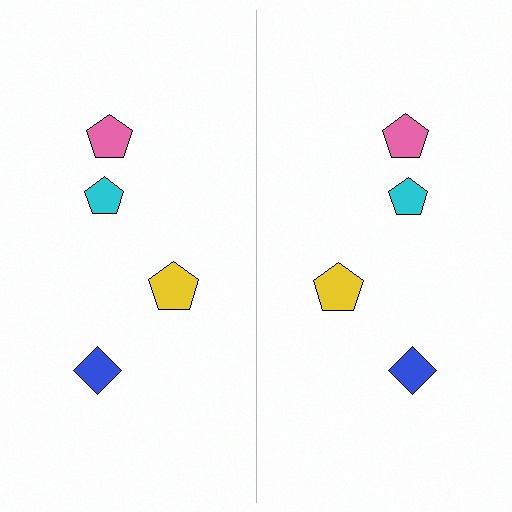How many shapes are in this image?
There are 8 shapes in this image.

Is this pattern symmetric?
Yes, this pattern has bilateral (reflection) symmetry.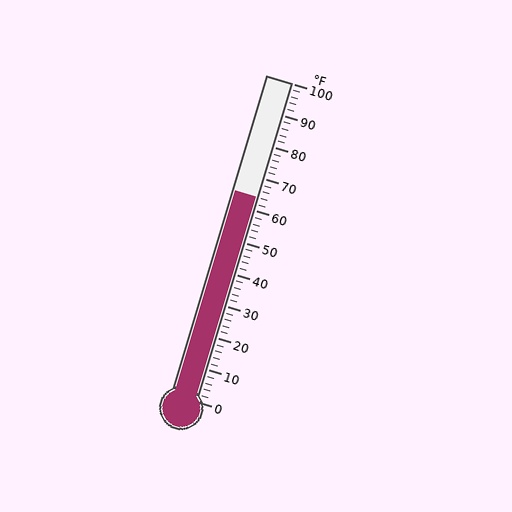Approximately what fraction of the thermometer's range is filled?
The thermometer is filled to approximately 65% of its range.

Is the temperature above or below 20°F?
The temperature is above 20°F.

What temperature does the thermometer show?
The thermometer shows approximately 64°F.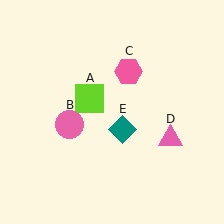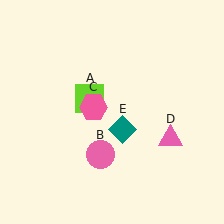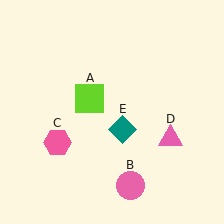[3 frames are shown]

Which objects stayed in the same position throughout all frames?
Lime square (object A) and pink triangle (object D) and teal diamond (object E) remained stationary.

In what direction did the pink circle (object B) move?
The pink circle (object B) moved down and to the right.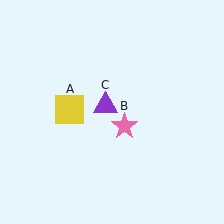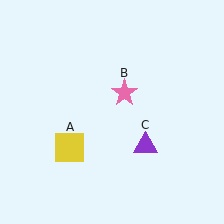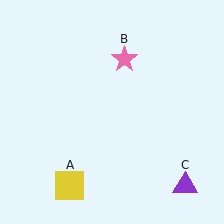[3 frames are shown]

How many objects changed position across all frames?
3 objects changed position: yellow square (object A), pink star (object B), purple triangle (object C).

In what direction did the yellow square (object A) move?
The yellow square (object A) moved down.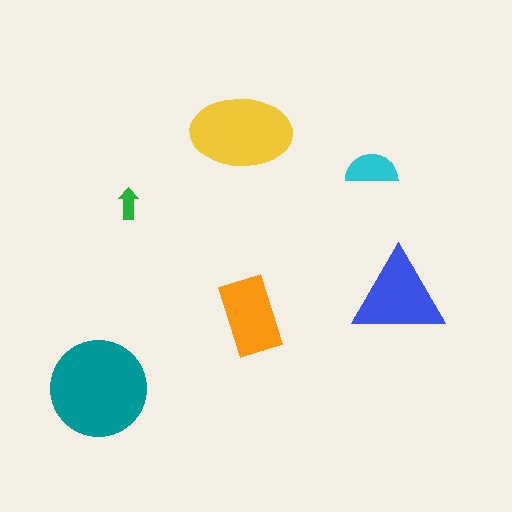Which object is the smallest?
The green arrow.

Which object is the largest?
The teal circle.